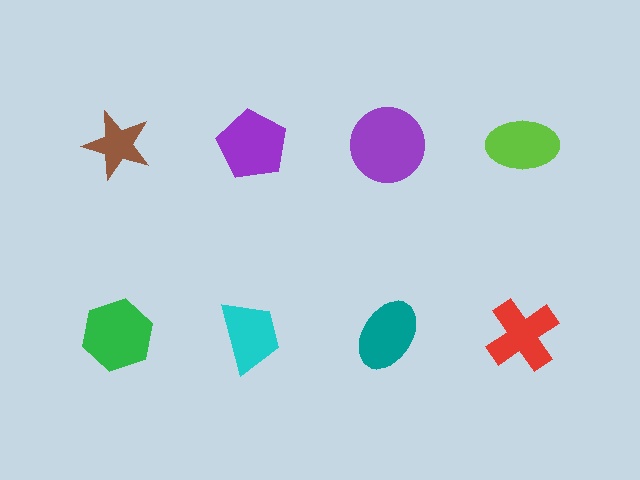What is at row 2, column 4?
A red cross.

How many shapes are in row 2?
4 shapes.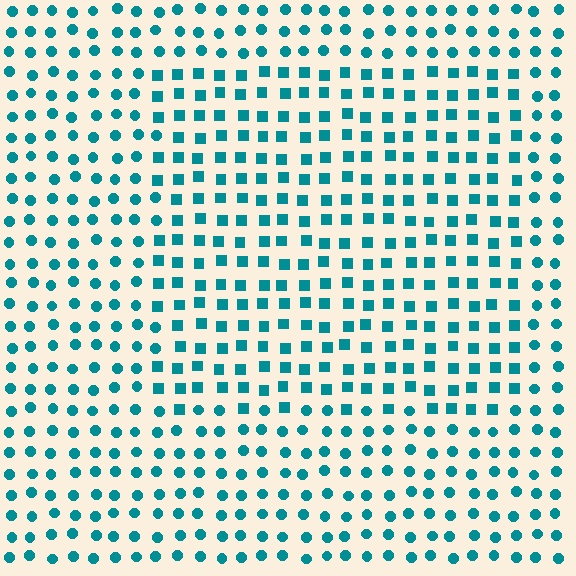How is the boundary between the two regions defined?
The boundary is defined by a change in element shape: squares inside vs. circles outside. All elements share the same color and spacing.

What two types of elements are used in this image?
The image uses squares inside the rectangle region and circles outside it.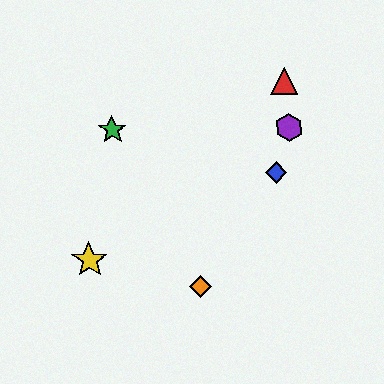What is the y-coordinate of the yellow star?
The yellow star is at y≈260.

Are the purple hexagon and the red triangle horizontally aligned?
No, the purple hexagon is at y≈128 and the red triangle is at y≈81.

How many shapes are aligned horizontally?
2 shapes (the green star, the purple hexagon) are aligned horizontally.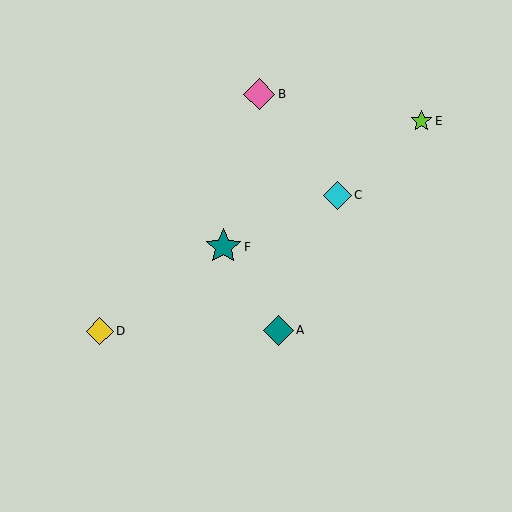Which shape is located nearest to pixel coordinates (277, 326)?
The teal diamond (labeled A) at (278, 330) is nearest to that location.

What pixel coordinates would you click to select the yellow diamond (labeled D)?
Click at (100, 331) to select the yellow diamond D.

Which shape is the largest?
The teal star (labeled F) is the largest.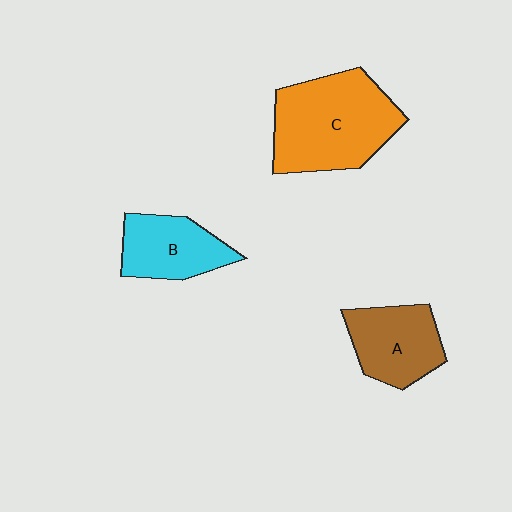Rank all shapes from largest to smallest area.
From largest to smallest: C (orange), A (brown), B (cyan).